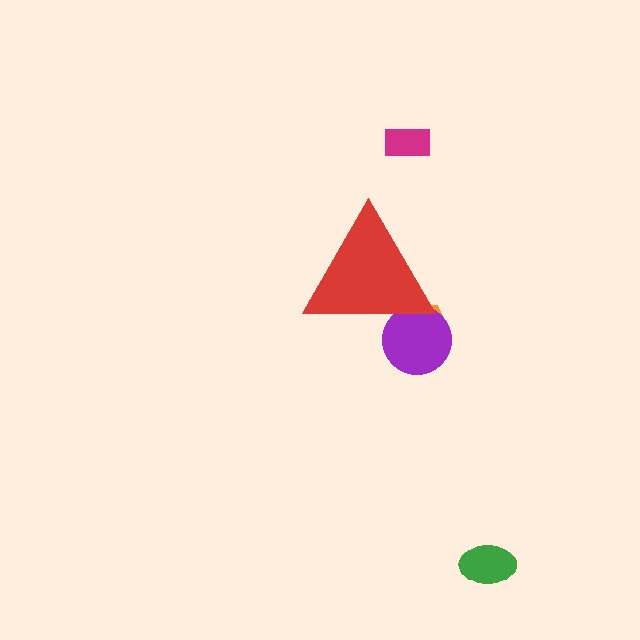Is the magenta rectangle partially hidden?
No, the magenta rectangle is fully visible.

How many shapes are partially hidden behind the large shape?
2 shapes are partially hidden.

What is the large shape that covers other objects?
A red triangle.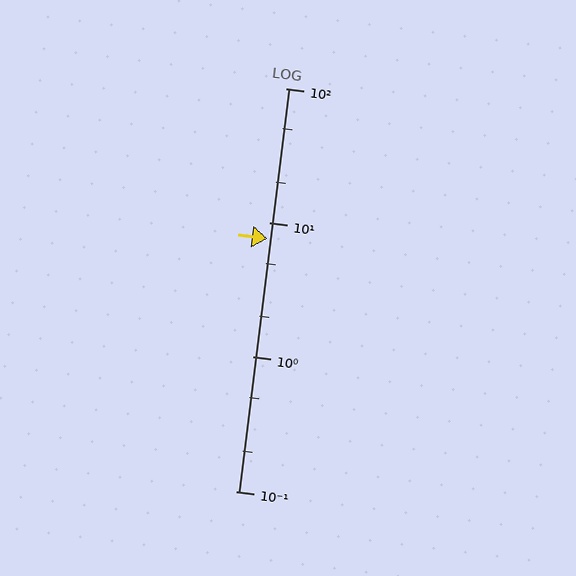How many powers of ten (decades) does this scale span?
The scale spans 3 decades, from 0.1 to 100.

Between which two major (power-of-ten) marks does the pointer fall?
The pointer is between 1 and 10.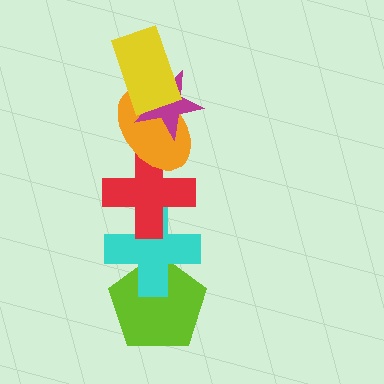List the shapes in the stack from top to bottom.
From top to bottom: the yellow rectangle, the magenta star, the orange ellipse, the red cross, the cyan cross, the lime pentagon.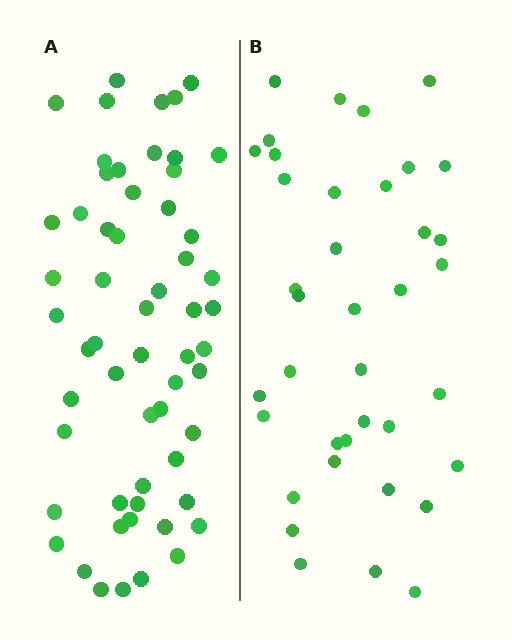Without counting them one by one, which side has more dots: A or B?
Region A (the left region) has more dots.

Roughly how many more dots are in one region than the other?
Region A has approximately 20 more dots than region B.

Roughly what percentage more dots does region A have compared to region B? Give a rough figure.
About 55% more.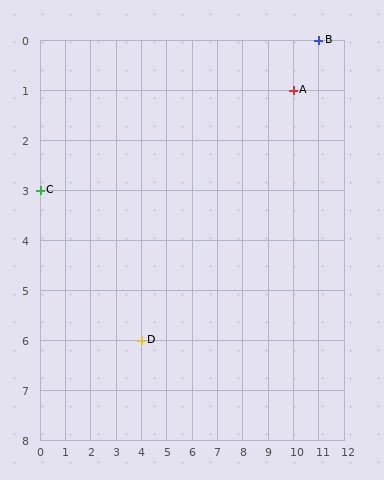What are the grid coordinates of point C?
Point C is at grid coordinates (0, 3).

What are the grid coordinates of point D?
Point D is at grid coordinates (4, 6).